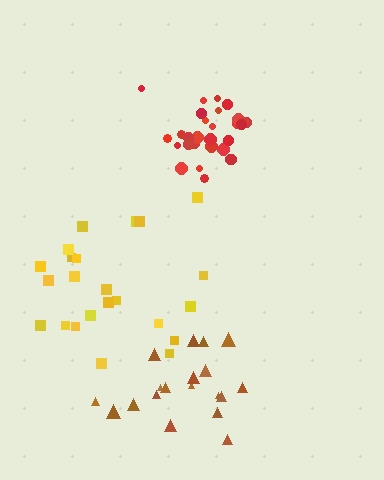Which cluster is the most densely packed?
Red.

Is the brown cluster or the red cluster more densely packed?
Red.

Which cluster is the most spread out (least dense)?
Yellow.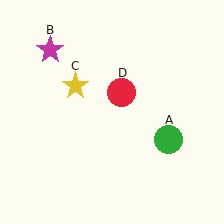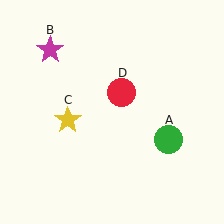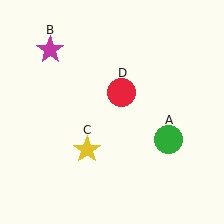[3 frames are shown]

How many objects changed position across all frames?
1 object changed position: yellow star (object C).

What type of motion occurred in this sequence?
The yellow star (object C) rotated counterclockwise around the center of the scene.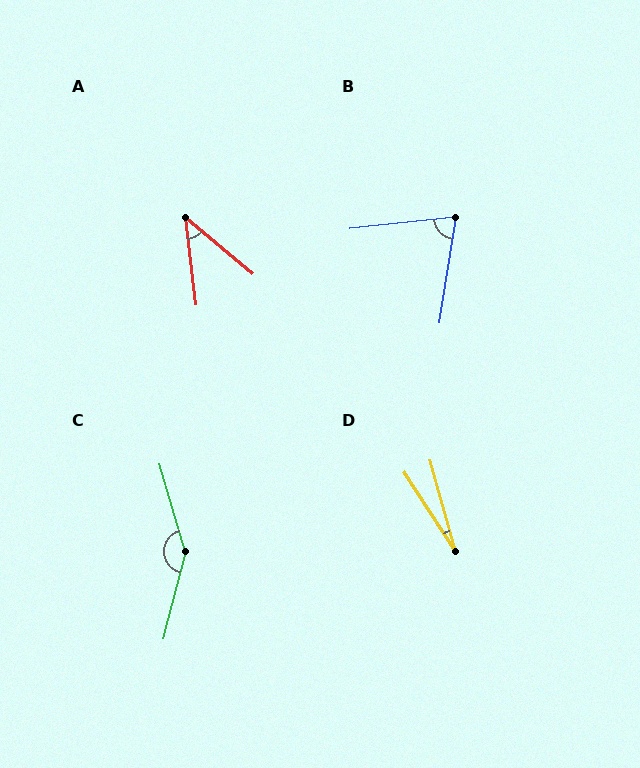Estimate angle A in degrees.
Approximately 43 degrees.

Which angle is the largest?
C, at approximately 149 degrees.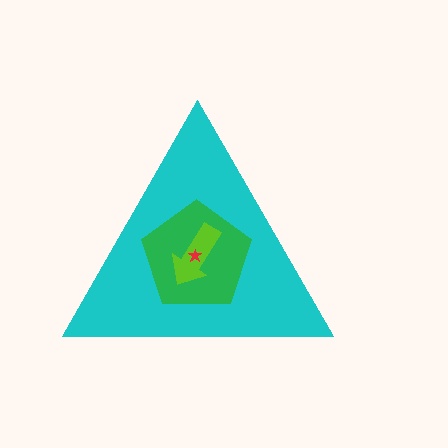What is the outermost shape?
The cyan triangle.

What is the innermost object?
The red star.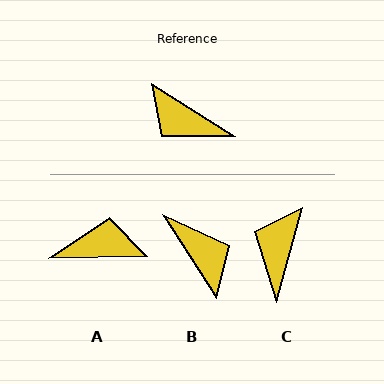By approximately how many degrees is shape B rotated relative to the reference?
Approximately 155 degrees counter-clockwise.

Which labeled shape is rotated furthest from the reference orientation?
B, about 155 degrees away.